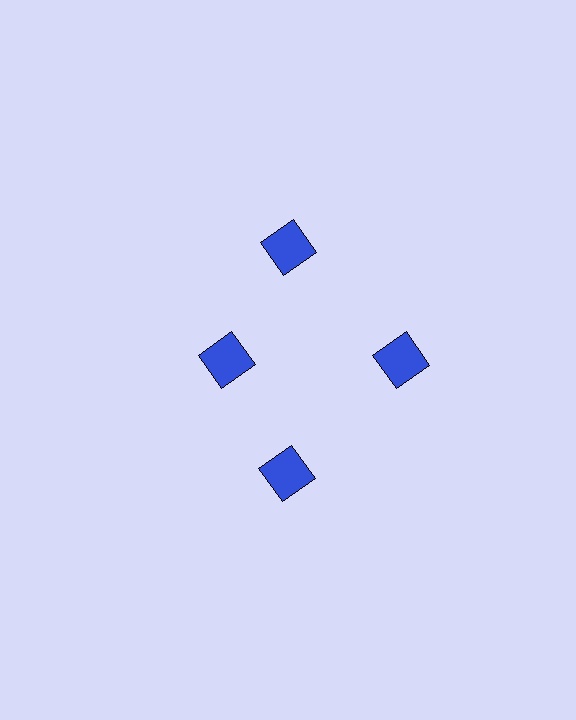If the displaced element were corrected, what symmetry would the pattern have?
It would have 4-fold rotational symmetry — the pattern would map onto itself every 90 degrees.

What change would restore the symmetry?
The symmetry would be restored by moving it outward, back onto the ring so that all 4 squares sit at equal angles and equal distance from the center.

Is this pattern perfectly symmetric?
No. The 4 blue squares are arranged in a ring, but one element near the 9 o'clock position is pulled inward toward the center, breaking the 4-fold rotational symmetry.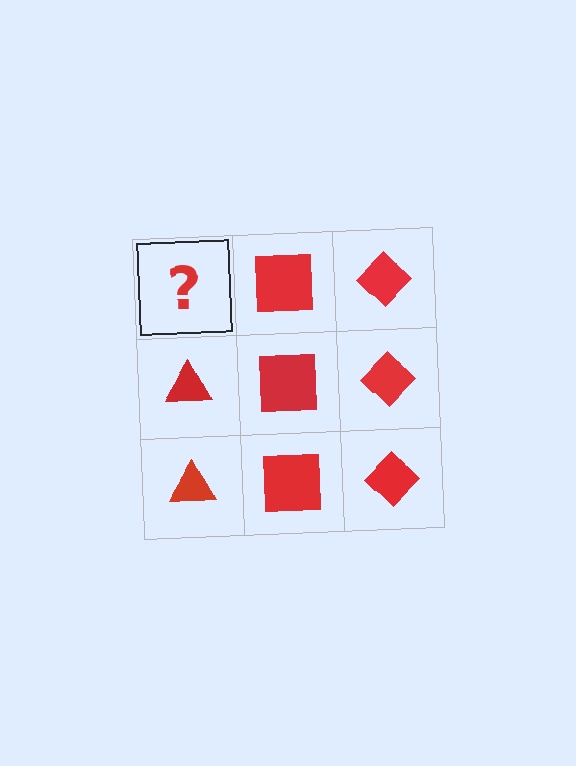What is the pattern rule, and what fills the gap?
The rule is that each column has a consistent shape. The gap should be filled with a red triangle.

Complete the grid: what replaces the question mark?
The question mark should be replaced with a red triangle.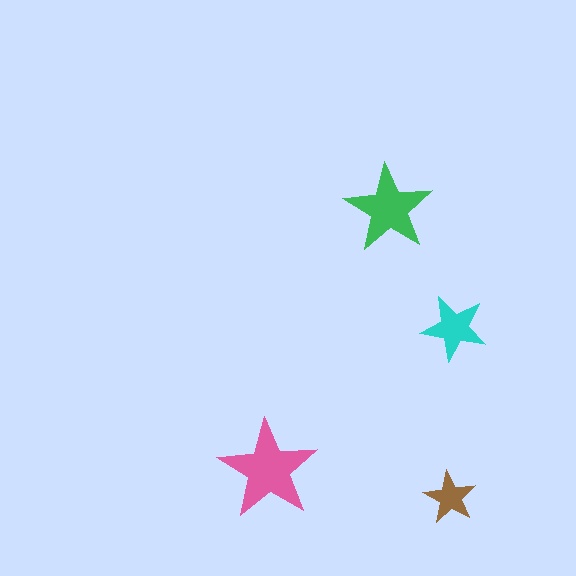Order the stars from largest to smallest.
the pink one, the green one, the cyan one, the brown one.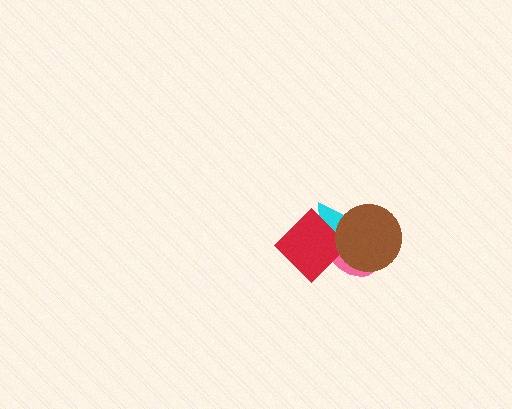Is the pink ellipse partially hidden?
Yes, it is partially covered by another shape.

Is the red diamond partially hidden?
Yes, it is partially covered by another shape.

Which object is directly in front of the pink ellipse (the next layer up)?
The cyan triangle is directly in front of the pink ellipse.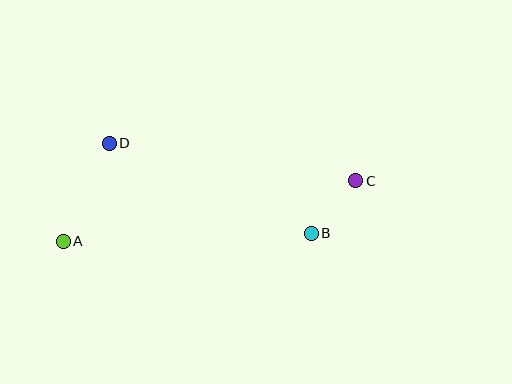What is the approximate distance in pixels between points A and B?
The distance between A and B is approximately 248 pixels.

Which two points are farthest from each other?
Points A and C are farthest from each other.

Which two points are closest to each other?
Points B and C are closest to each other.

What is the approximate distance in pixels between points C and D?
The distance between C and D is approximately 250 pixels.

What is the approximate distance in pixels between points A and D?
The distance between A and D is approximately 108 pixels.